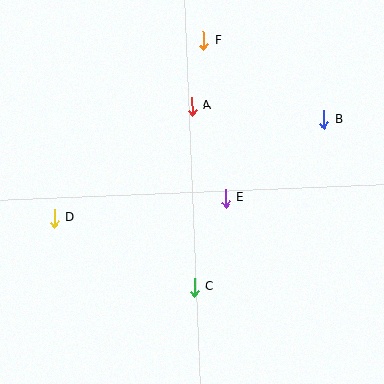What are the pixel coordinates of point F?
Point F is at (204, 41).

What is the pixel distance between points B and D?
The distance between B and D is 287 pixels.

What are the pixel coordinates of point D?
Point D is at (54, 218).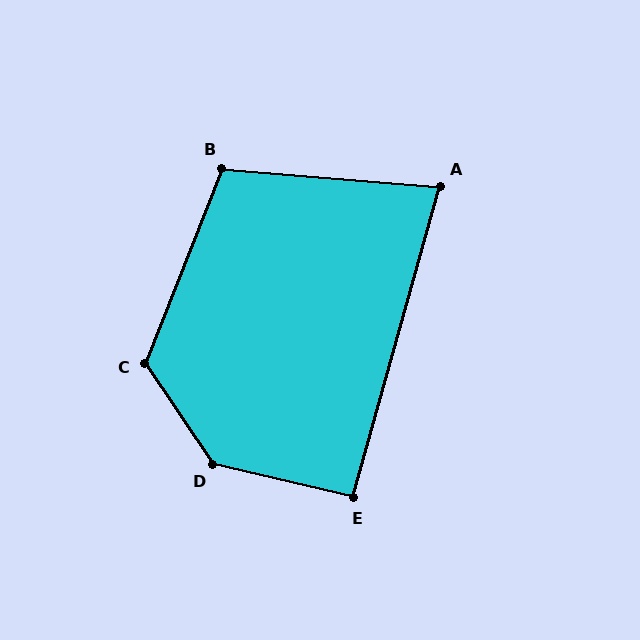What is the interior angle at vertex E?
Approximately 93 degrees (approximately right).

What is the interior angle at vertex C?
Approximately 125 degrees (obtuse).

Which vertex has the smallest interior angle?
A, at approximately 79 degrees.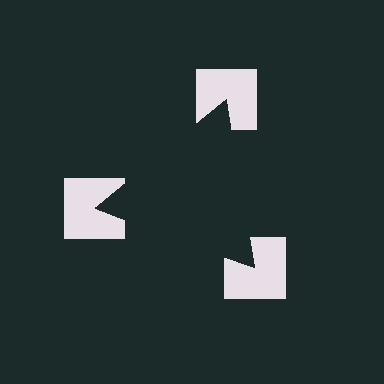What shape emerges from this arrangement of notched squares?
An illusory triangle — its edges are inferred from the aligned wedge cuts in the notched squares, not physically drawn.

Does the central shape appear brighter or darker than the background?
It typically appears slightly darker than the background, even though no actual brightness change is drawn.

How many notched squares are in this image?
There are 3 — one at each vertex of the illusory triangle.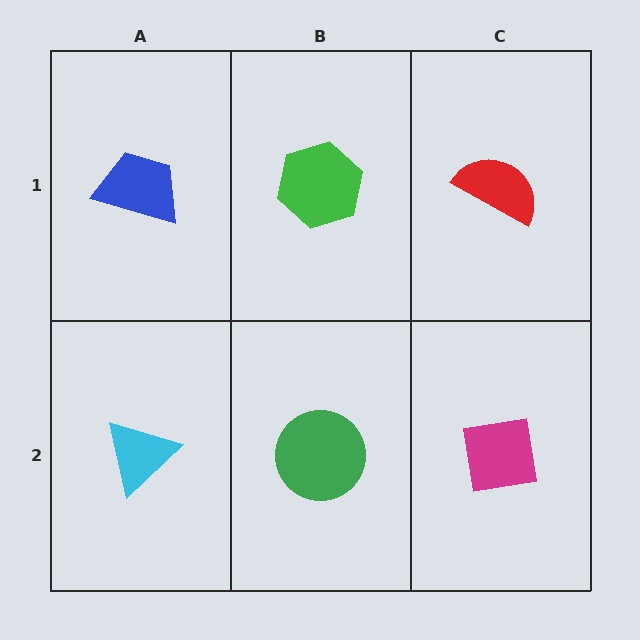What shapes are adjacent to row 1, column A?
A cyan triangle (row 2, column A), a green hexagon (row 1, column B).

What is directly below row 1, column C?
A magenta square.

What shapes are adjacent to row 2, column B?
A green hexagon (row 1, column B), a cyan triangle (row 2, column A), a magenta square (row 2, column C).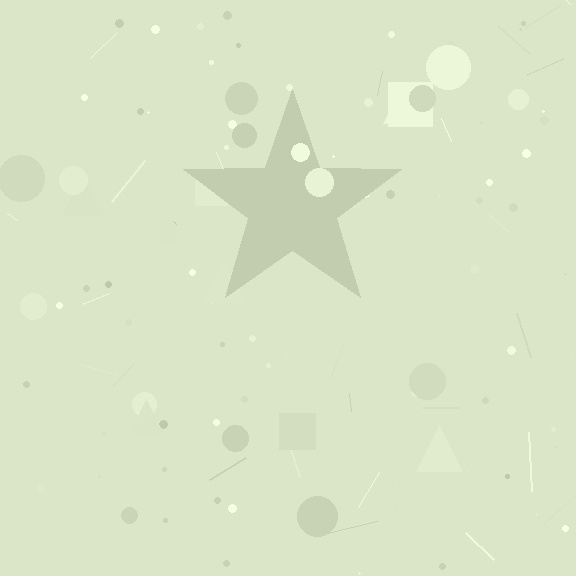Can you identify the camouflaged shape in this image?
The camouflaged shape is a star.